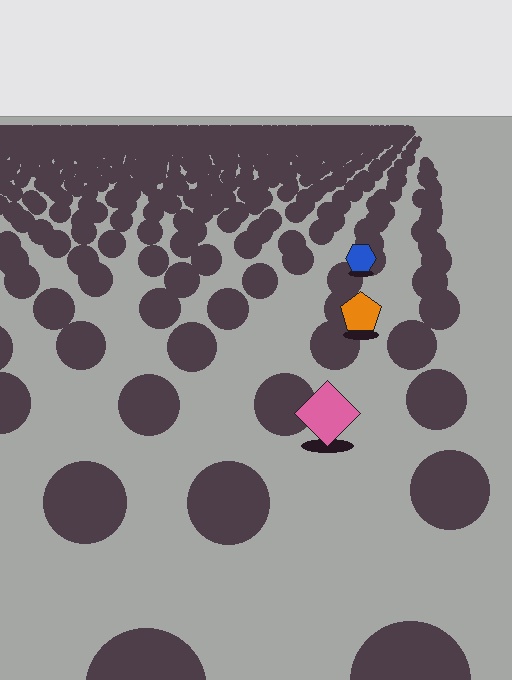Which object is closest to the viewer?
The pink diamond is closest. The texture marks near it are larger and more spread out.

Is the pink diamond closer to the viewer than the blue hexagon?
Yes. The pink diamond is closer — you can tell from the texture gradient: the ground texture is coarser near it.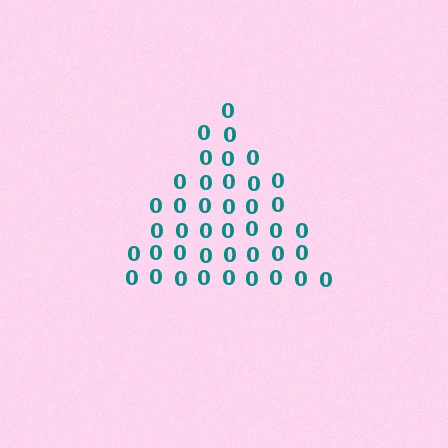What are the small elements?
The small elements are digit 0's.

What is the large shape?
The large shape is a triangle.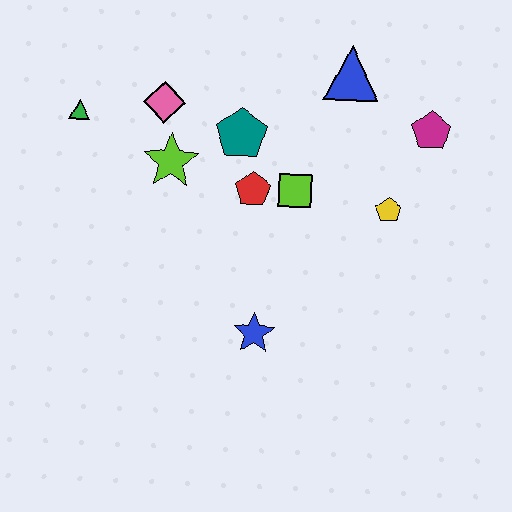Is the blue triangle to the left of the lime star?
No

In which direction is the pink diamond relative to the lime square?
The pink diamond is to the left of the lime square.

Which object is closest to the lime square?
The red pentagon is closest to the lime square.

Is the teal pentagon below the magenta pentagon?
Yes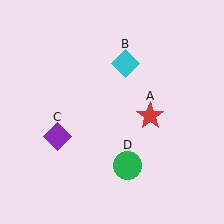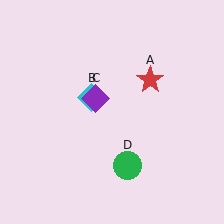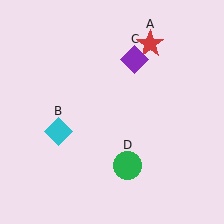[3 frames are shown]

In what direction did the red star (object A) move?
The red star (object A) moved up.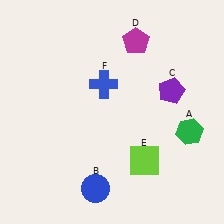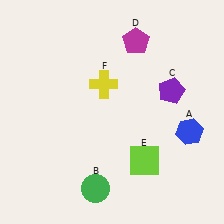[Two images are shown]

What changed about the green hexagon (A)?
In Image 1, A is green. In Image 2, it changed to blue.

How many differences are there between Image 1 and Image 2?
There are 3 differences between the two images.